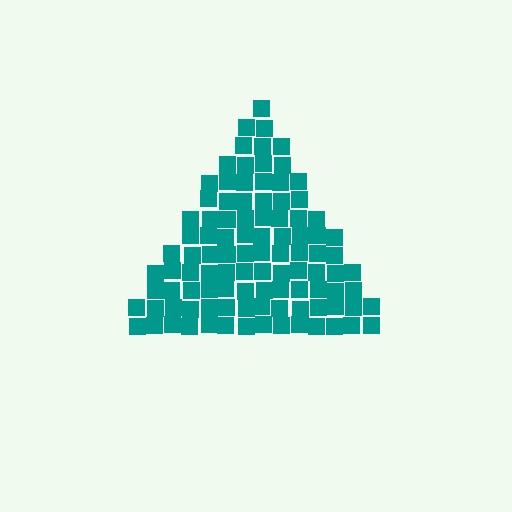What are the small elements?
The small elements are squares.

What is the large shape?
The large shape is a triangle.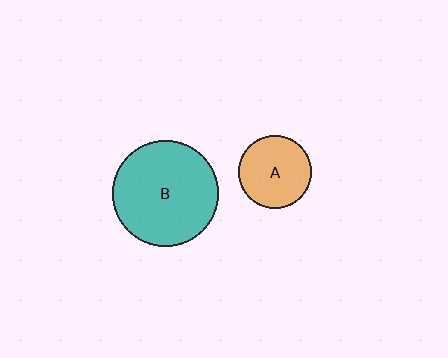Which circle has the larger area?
Circle B (teal).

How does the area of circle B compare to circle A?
Approximately 2.1 times.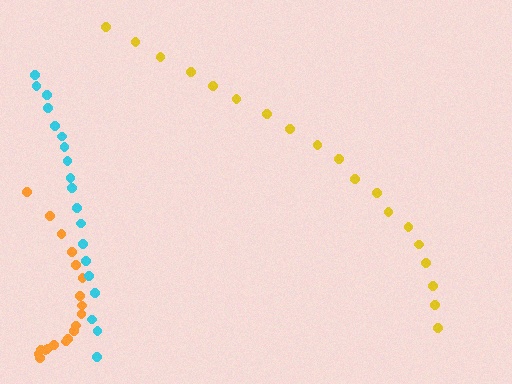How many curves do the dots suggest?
There are 3 distinct paths.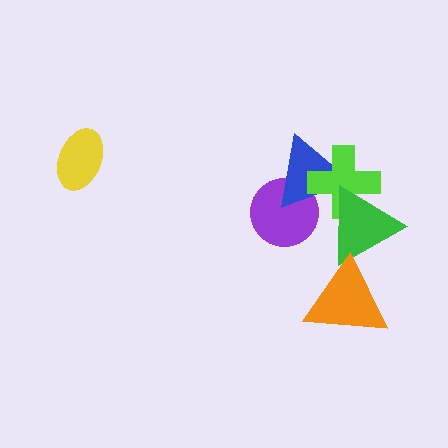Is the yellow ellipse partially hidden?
No, no other shape covers it.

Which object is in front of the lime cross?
The green triangle is in front of the lime cross.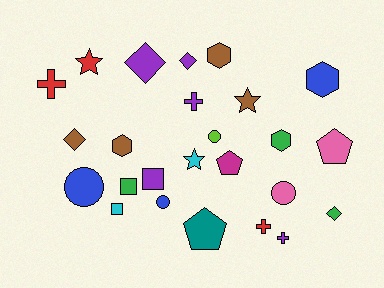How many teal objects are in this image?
There is 1 teal object.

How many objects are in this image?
There are 25 objects.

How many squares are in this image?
There are 3 squares.